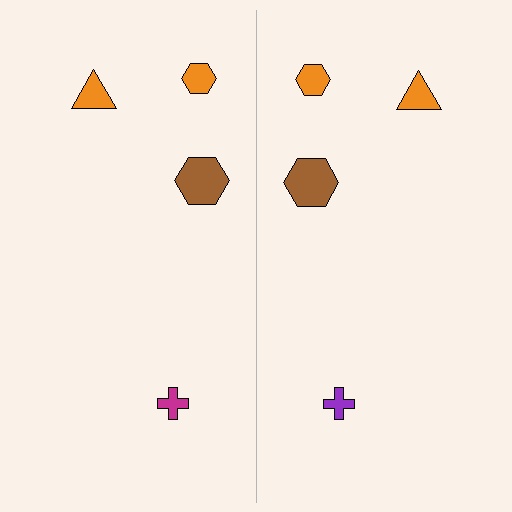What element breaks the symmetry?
The purple cross on the right side breaks the symmetry — its mirror counterpart is magenta.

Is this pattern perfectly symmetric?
No, the pattern is not perfectly symmetric. The purple cross on the right side breaks the symmetry — its mirror counterpart is magenta.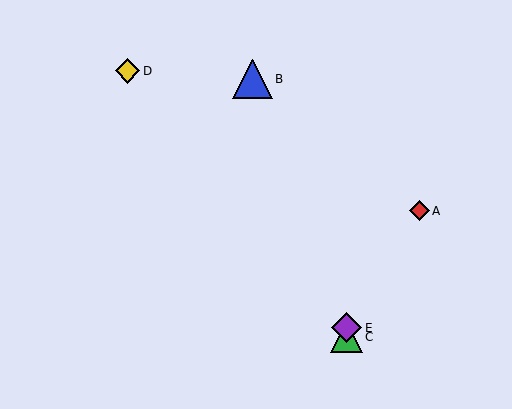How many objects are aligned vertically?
2 objects (C, E) are aligned vertically.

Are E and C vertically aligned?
Yes, both are at x≈347.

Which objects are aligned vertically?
Objects C, E are aligned vertically.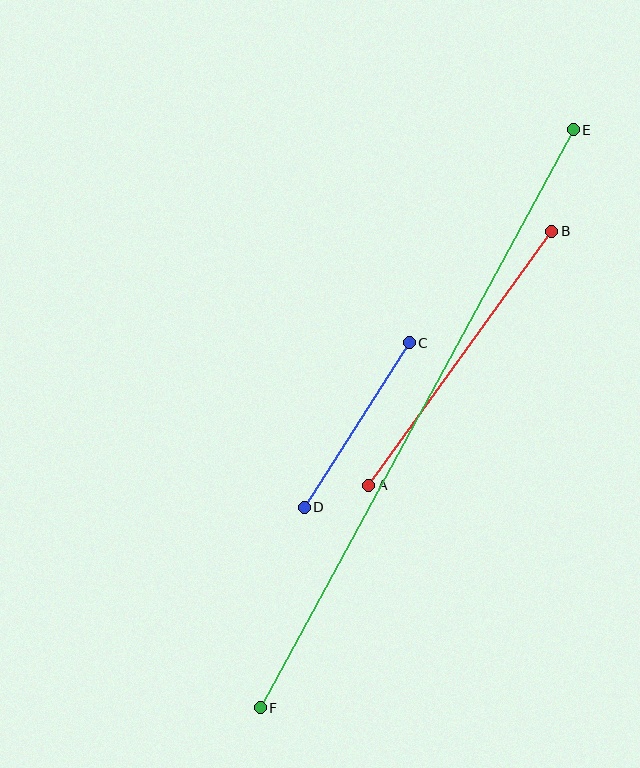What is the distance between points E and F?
The distance is approximately 657 pixels.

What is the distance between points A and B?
The distance is approximately 313 pixels.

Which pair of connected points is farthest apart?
Points E and F are farthest apart.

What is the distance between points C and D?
The distance is approximately 195 pixels.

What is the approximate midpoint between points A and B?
The midpoint is at approximately (460, 358) pixels.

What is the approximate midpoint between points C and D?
The midpoint is at approximately (357, 425) pixels.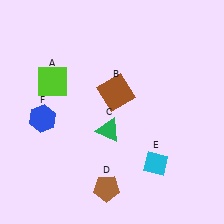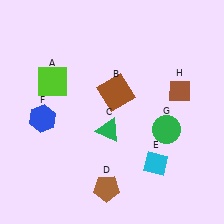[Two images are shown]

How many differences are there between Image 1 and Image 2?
There are 2 differences between the two images.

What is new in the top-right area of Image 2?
A brown diamond (H) was added in the top-right area of Image 2.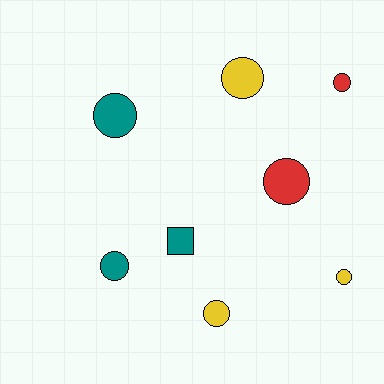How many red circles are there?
There are 2 red circles.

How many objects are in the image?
There are 8 objects.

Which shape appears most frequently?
Circle, with 7 objects.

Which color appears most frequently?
Teal, with 3 objects.